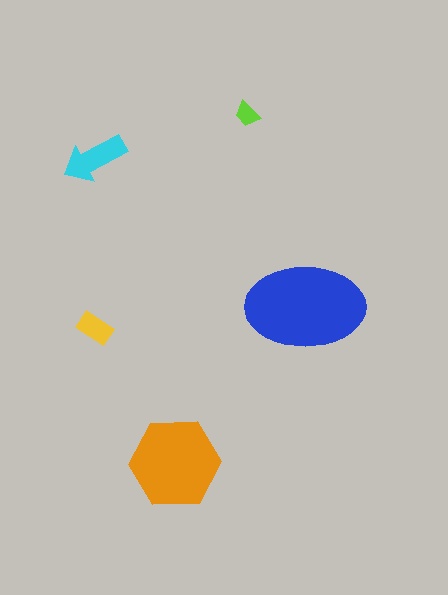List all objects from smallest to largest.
The lime trapezoid, the yellow rectangle, the cyan arrow, the orange hexagon, the blue ellipse.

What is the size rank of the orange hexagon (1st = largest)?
2nd.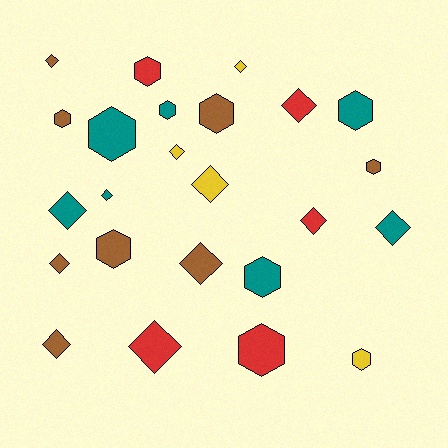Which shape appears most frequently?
Diamond, with 13 objects.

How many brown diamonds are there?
There are 4 brown diamonds.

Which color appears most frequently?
Brown, with 8 objects.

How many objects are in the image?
There are 24 objects.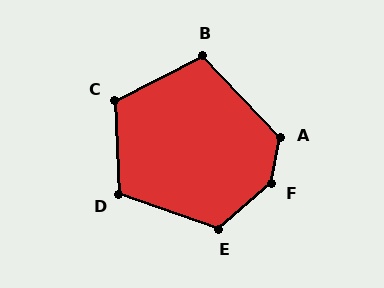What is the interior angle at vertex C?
Approximately 114 degrees (obtuse).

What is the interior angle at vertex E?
Approximately 120 degrees (obtuse).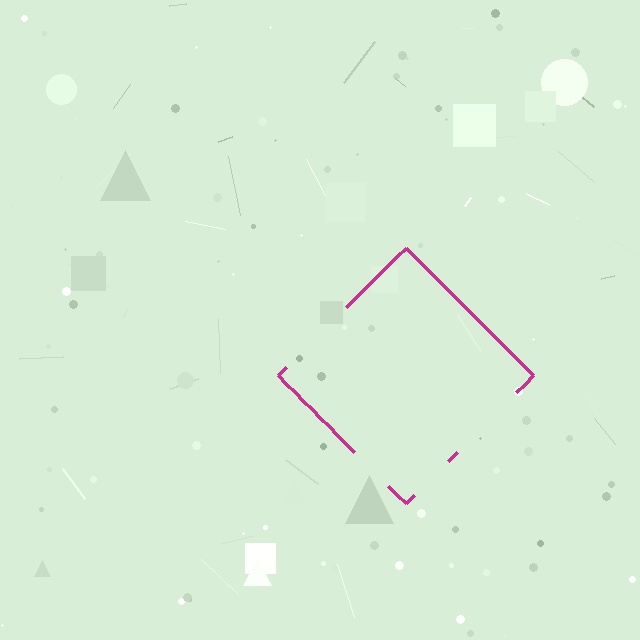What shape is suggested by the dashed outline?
The dashed outline suggests a diamond.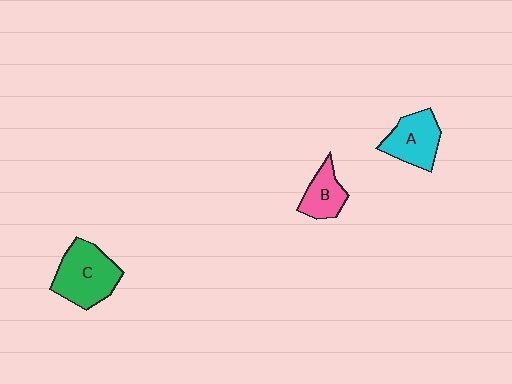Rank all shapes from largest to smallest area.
From largest to smallest: C (green), A (cyan), B (pink).